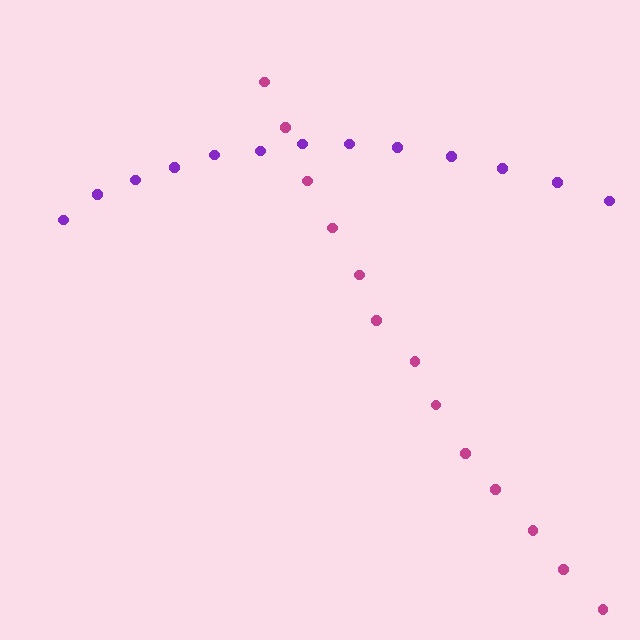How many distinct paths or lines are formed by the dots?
There are 2 distinct paths.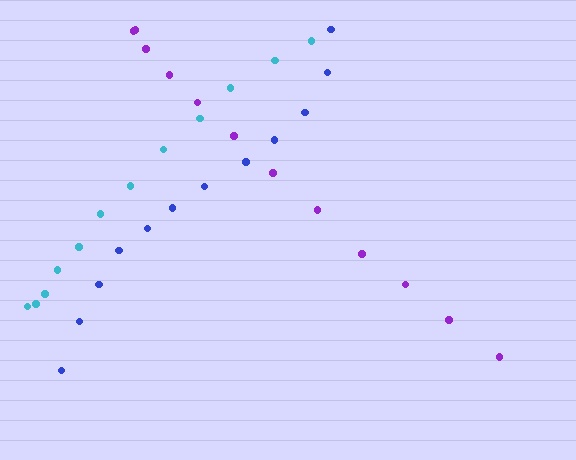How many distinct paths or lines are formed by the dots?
There are 3 distinct paths.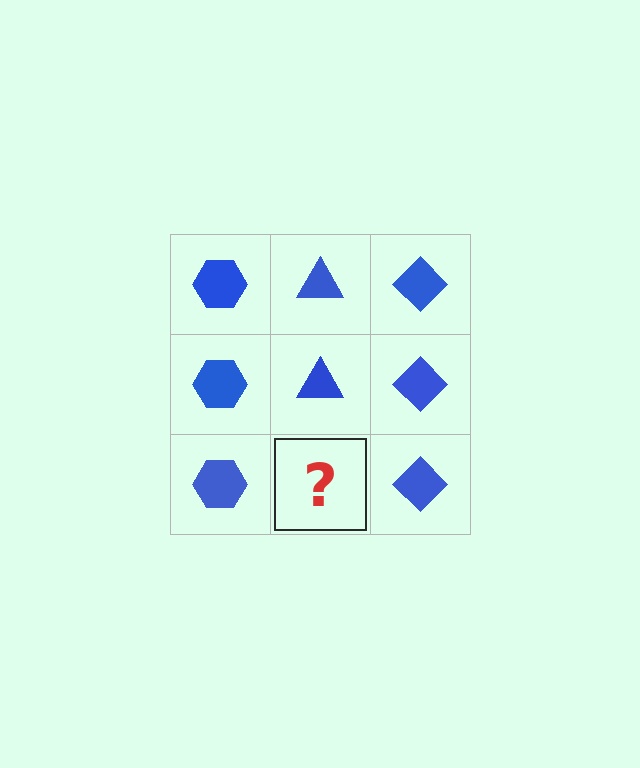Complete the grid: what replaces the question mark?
The question mark should be replaced with a blue triangle.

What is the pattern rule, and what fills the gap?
The rule is that each column has a consistent shape. The gap should be filled with a blue triangle.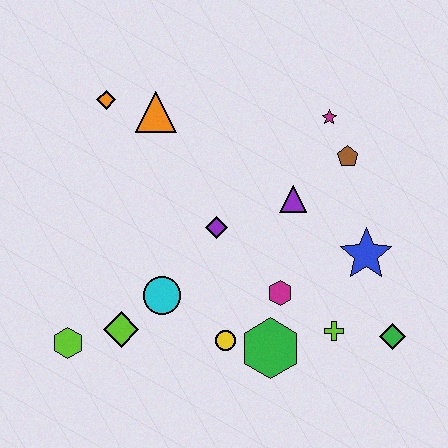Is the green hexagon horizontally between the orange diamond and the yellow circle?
No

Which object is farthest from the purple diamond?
The green diamond is farthest from the purple diamond.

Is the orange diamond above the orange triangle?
Yes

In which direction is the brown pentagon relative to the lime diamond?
The brown pentagon is to the right of the lime diamond.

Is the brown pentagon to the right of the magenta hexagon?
Yes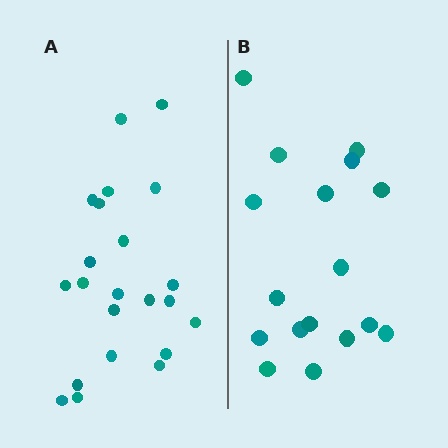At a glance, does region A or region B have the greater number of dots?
Region A (the left region) has more dots.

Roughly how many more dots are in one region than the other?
Region A has about 5 more dots than region B.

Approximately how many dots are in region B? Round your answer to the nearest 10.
About 20 dots. (The exact count is 17, which rounds to 20.)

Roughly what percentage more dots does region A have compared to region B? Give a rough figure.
About 30% more.